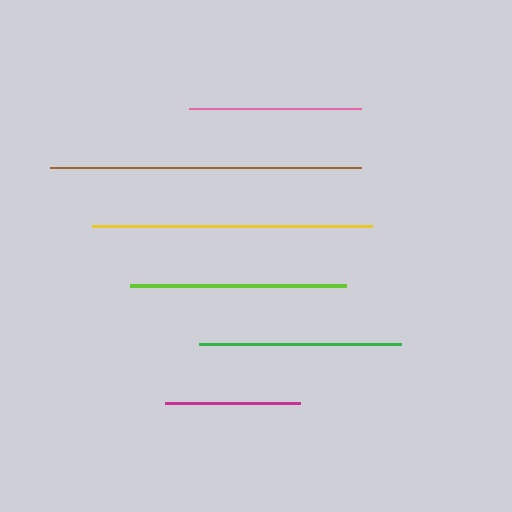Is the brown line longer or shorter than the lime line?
The brown line is longer than the lime line.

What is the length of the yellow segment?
The yellow segment is approximately 280 pixels long.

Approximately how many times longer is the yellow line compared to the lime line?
The yellow line is approximately 1.3 times the length of the lime line.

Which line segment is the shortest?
The magenta line is the shortest at approximately 135 pixels.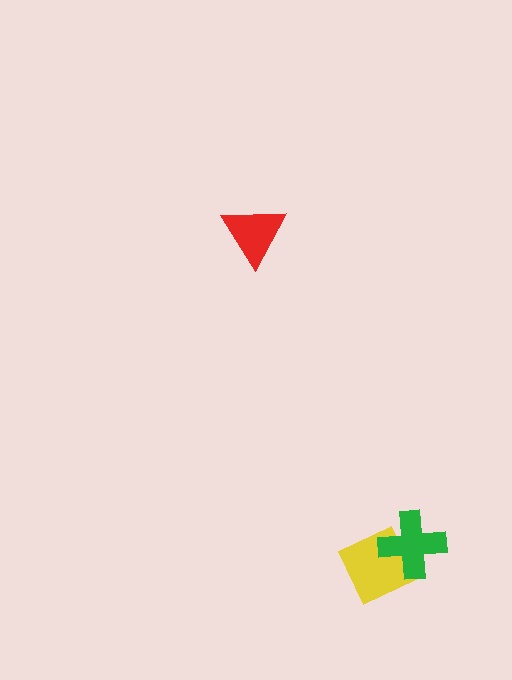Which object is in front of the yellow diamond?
The green cross is in front of the yellow diamond.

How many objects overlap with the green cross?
1 object overlaps with the green cross.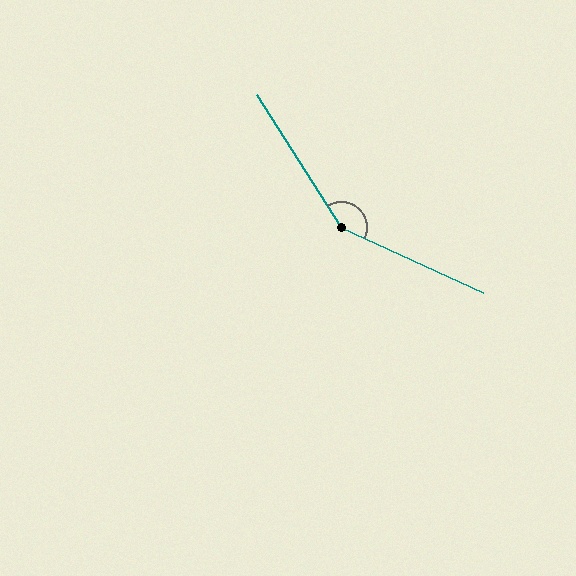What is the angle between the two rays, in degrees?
Approximately 147 degrees.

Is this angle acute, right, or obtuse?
It is obtuse.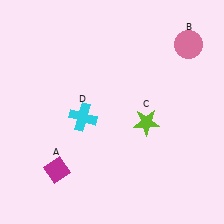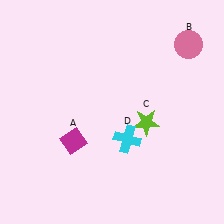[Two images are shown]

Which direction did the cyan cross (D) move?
The cyan cross (D) moved right.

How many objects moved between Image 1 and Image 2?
2 objects moved between the two images.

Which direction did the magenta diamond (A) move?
The magenta diamond (A) moved up.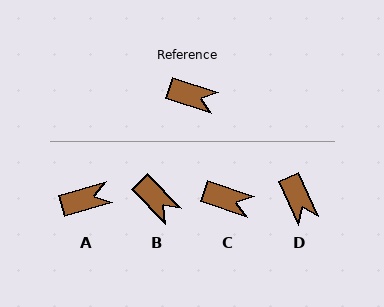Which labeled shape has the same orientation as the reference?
C.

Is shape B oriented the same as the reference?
No, it is off by about 27 degrees.